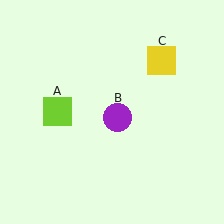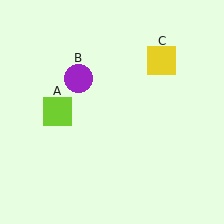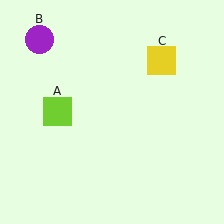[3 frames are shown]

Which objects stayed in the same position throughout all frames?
Lime square (object A) and yellow square (object C) remained stationary.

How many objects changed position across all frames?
1 object changed position: purple circle (object B).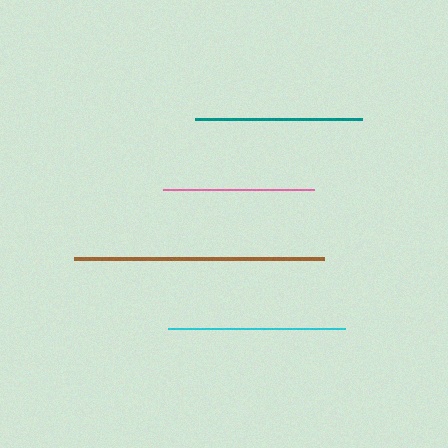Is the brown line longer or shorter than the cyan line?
The brown line is longer than the cyan line.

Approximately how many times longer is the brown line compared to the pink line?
The brown line is approximately 1.7 times the length of the pink line.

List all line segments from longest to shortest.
From longest to shortest: brown, cyan, teal, pink.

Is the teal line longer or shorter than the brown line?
The brown line is longer than the teal line.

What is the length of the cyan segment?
The cyan segment is approximately 176 pixels long.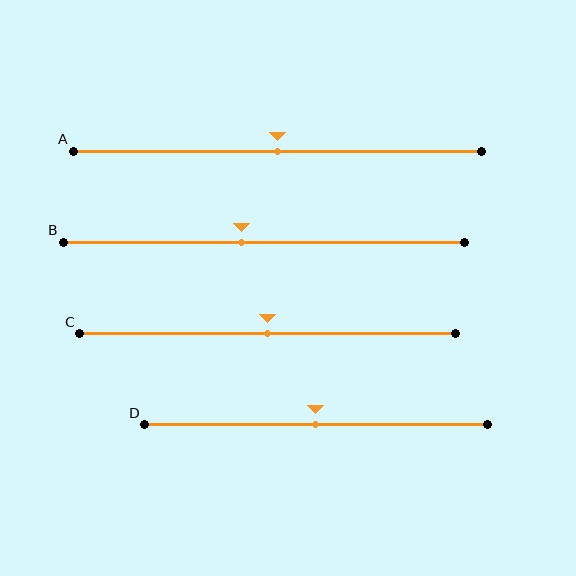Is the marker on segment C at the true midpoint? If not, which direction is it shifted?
Yes, the marker on segment C is at the true midpoint.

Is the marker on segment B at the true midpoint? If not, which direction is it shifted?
No, the marker on segment B is shifted to the left by about 6% of the segment length.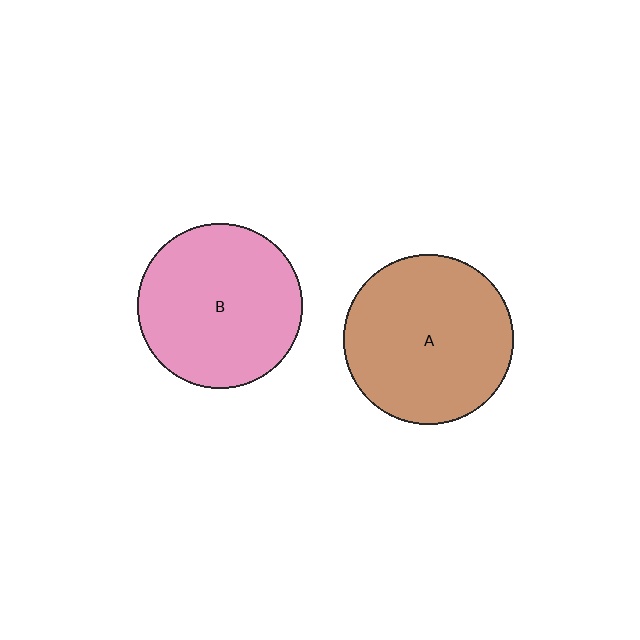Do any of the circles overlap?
No, none of the circles overlap.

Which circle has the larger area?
Circle A (brown).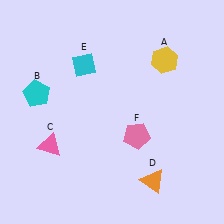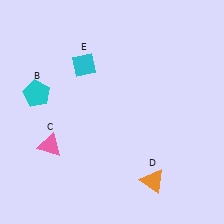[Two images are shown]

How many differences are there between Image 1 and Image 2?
There are 2 differences between the two images.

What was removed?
The pink pentagon (F), the yellow hexagon (A) were removed in Image 2.